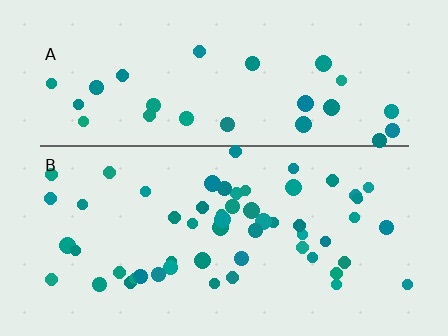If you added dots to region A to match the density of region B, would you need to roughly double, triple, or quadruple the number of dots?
Approximately double.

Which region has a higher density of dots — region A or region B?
B (the bottom).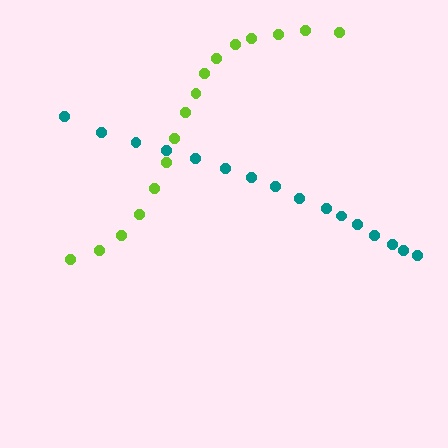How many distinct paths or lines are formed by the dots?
There are 2 distinct paths.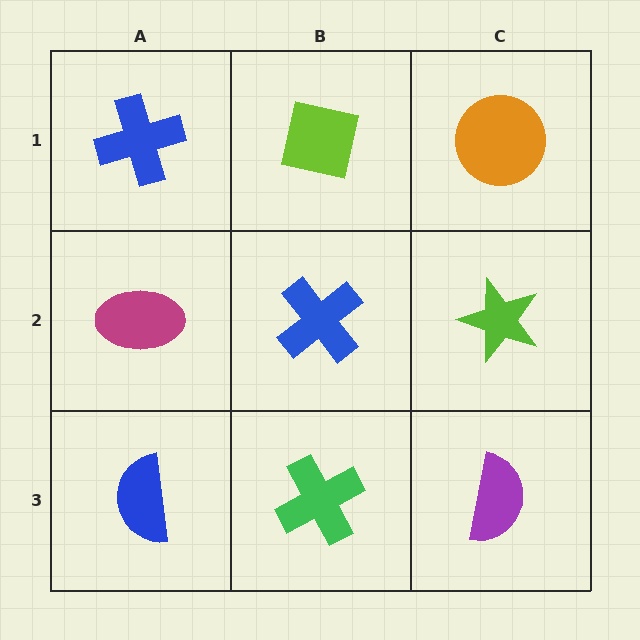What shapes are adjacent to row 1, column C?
A lime star (row 2, column C), a lime square (row 1, column B).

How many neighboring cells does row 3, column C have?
2.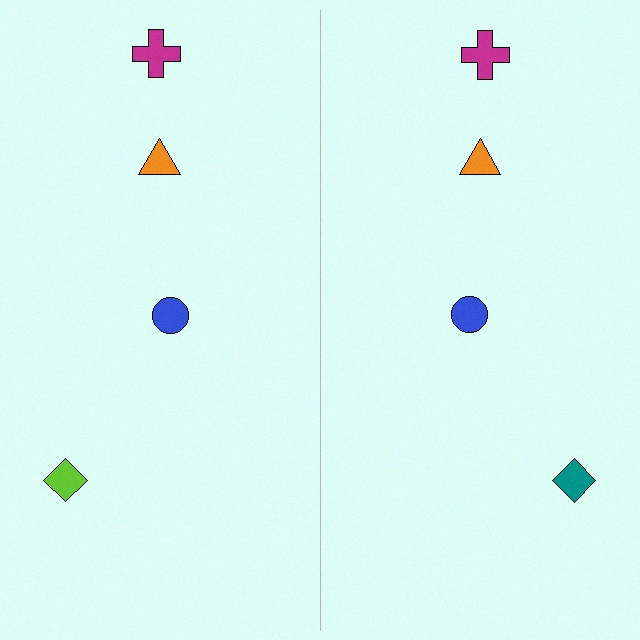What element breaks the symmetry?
The teal diamond on the right side breaks the symmetry — its mirror counterpart is lime.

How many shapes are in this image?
There are 8 shapes in this image.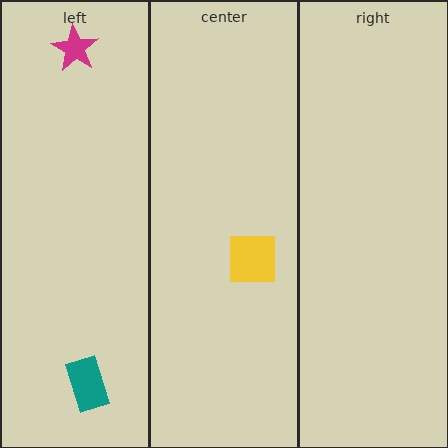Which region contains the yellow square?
The center region.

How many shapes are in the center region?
1.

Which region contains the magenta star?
The left region.